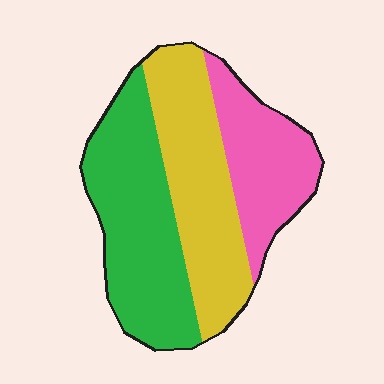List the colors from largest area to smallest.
From largest to smallest: green, yellow, pink.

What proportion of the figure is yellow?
Yellow covers 35% of the figure.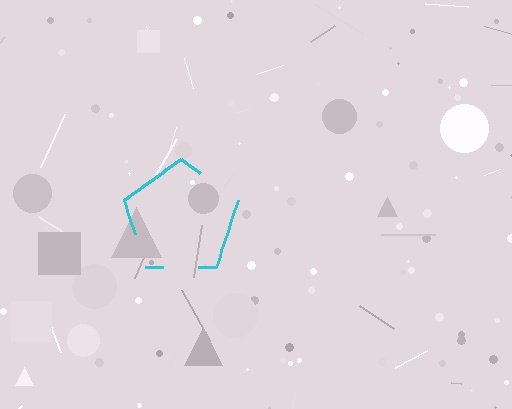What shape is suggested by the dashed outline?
The dashed outline suggests a pentagon.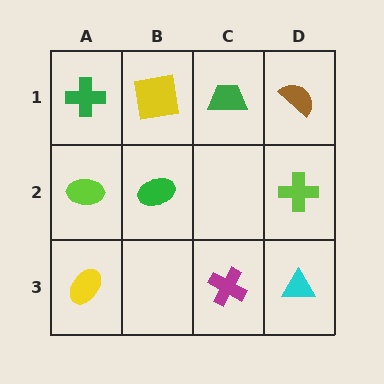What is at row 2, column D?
A lime cross.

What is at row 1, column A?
A green cross.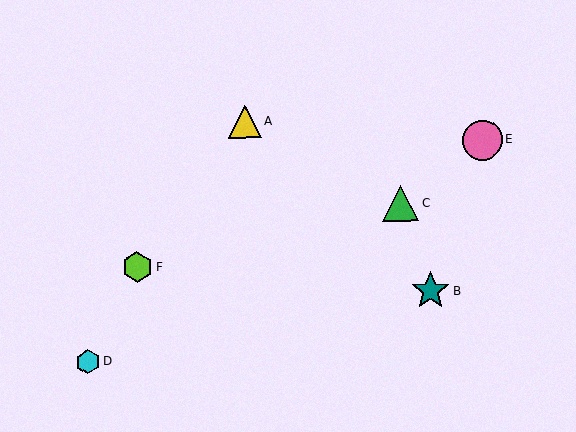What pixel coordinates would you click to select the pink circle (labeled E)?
Click at (482, 140) to select the pink circle E.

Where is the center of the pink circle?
The center of the pink circle is at (482, 140).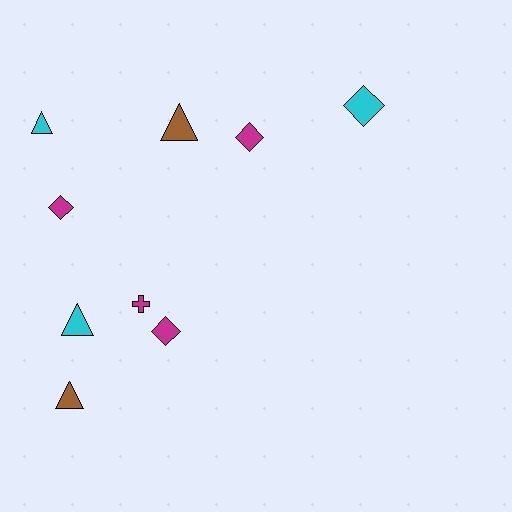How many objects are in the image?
There are 9 objects.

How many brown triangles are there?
There are 2 brown triangles.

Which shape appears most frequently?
Triangle, with 4 objects.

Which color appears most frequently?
Magenta, with 4 objects.